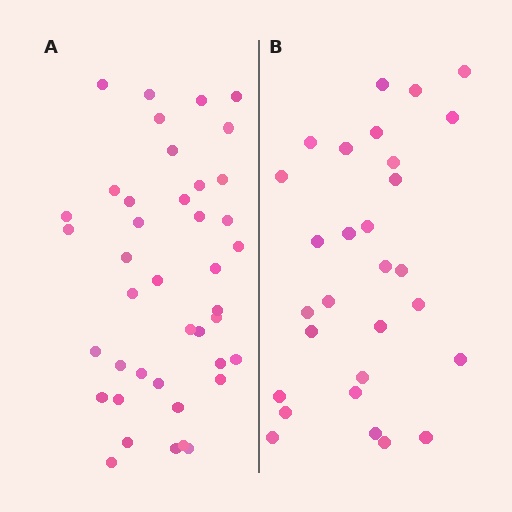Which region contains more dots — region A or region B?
Region A (the left region) has more dots.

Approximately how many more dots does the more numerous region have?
Region A has roughly 12 or so more dots than region B.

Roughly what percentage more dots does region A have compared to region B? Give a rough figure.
About 40% more.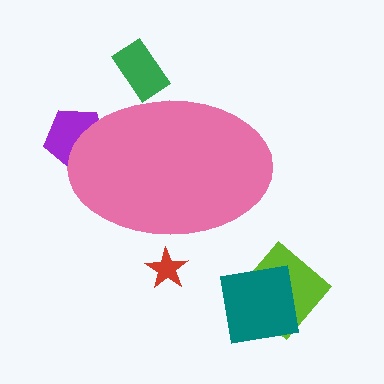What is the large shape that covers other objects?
A pink ellipse.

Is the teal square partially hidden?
No, the teal square is fully visible.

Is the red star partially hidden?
Yes, the red star is partially hidden behind the pink ellipse.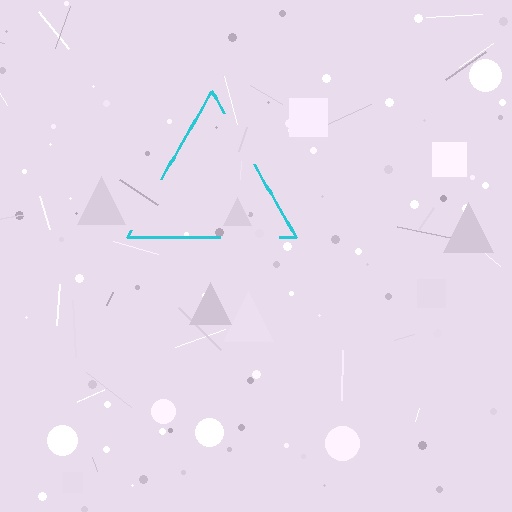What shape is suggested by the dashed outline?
The dashed outline suggests a triangle.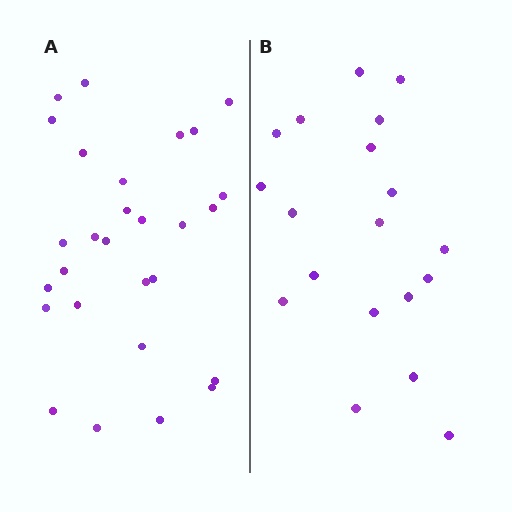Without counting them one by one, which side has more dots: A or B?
Region A (the left region) has more dots.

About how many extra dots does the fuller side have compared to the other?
Region A has roughly 8 or so more dots than region B.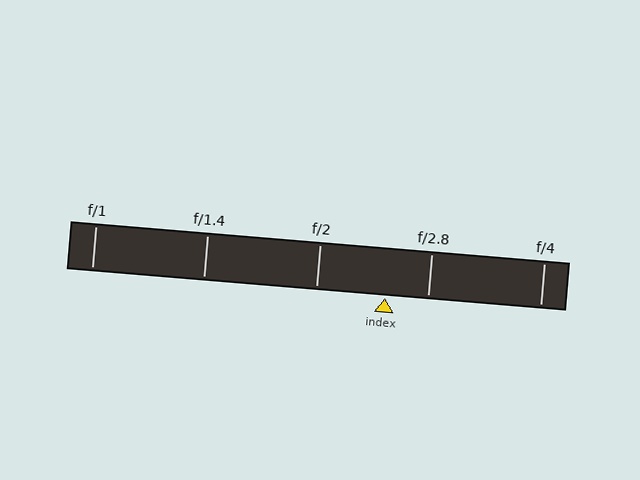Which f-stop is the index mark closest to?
The index mark is closest to f/2.8.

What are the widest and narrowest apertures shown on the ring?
The widest aperture shown is f/1 and the narrowest is f/4.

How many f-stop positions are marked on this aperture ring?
There are 5 f-stop positions marked.